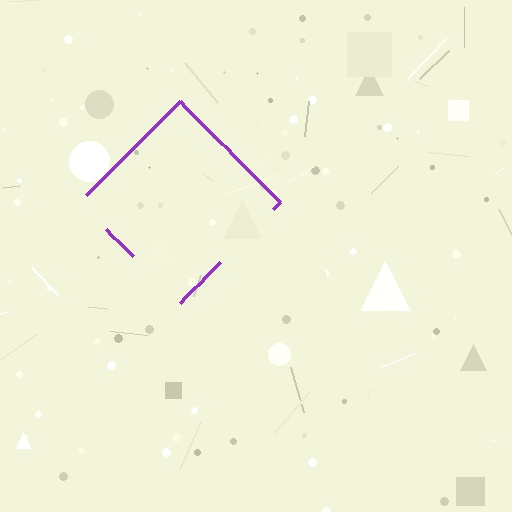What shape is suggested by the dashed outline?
The dashed outline suggests a diamond.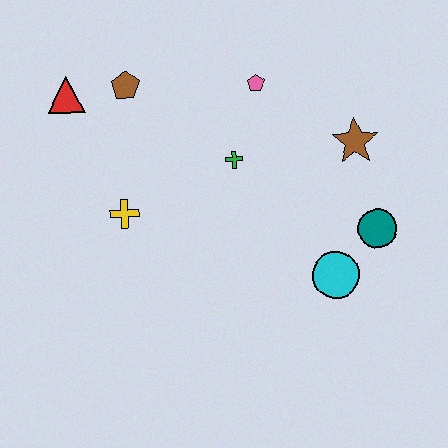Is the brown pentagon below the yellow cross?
No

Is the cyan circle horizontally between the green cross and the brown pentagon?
No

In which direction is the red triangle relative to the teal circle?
The red triangle is to the left of the teal circle.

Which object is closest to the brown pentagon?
The red triangle is closest to the brown pentagon.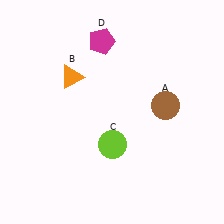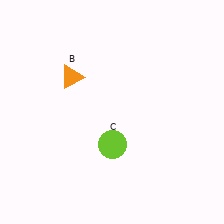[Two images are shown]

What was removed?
The brown circle (A), the magenta pentagon (D) were removed in Image 2.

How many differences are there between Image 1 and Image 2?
There are 2 differences between the two images.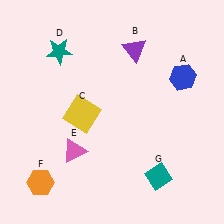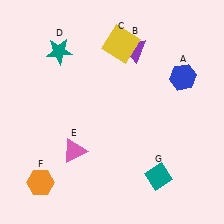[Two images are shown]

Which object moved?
The yellow square (C) moved up.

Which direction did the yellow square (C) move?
The yellow square (C) moved up.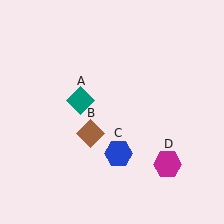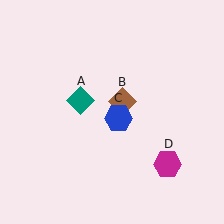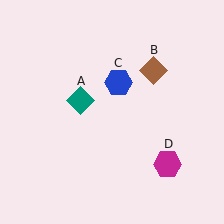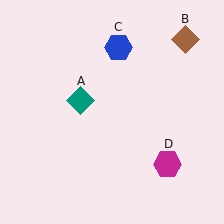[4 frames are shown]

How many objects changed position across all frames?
2 objects changed position: brown diamond (object B), blue hexagon (object C).